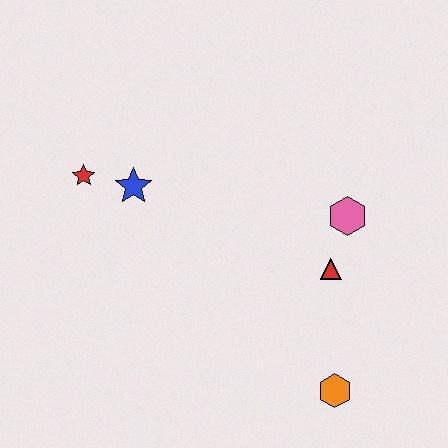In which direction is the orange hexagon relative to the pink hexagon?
The orange hexagon is below the pink hexagon.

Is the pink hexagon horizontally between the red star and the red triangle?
No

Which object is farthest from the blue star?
The orange hexagon is farthest from the blue star.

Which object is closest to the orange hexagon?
The red triangle is closest to the orange hexagon.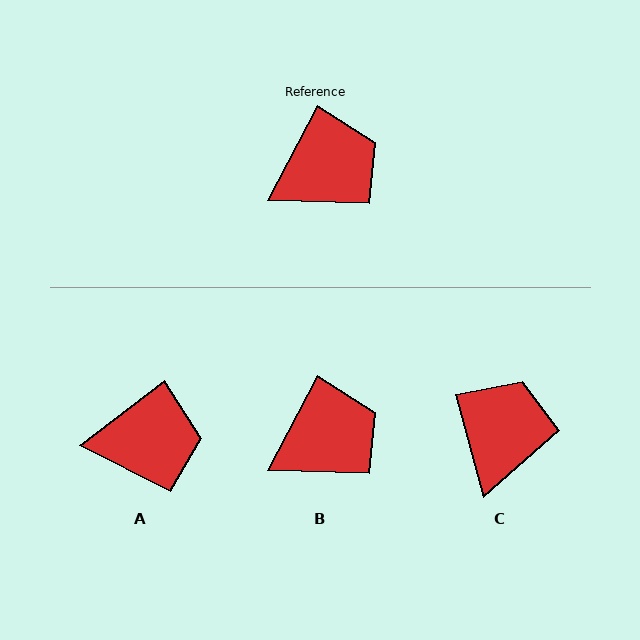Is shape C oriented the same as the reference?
No, it is off by about 43 degrees.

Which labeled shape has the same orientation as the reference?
B.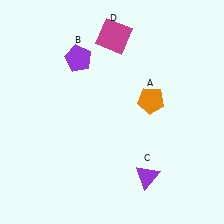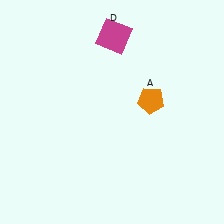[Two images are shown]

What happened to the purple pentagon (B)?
The purple pentagon (B) was removed in Image 2. It was in the top-left area of Image 1.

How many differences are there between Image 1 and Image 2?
There are 2 differences between the two images.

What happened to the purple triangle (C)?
The purple triangle (C) was removed in Image 2. It was in the bottom-right area of Image 1.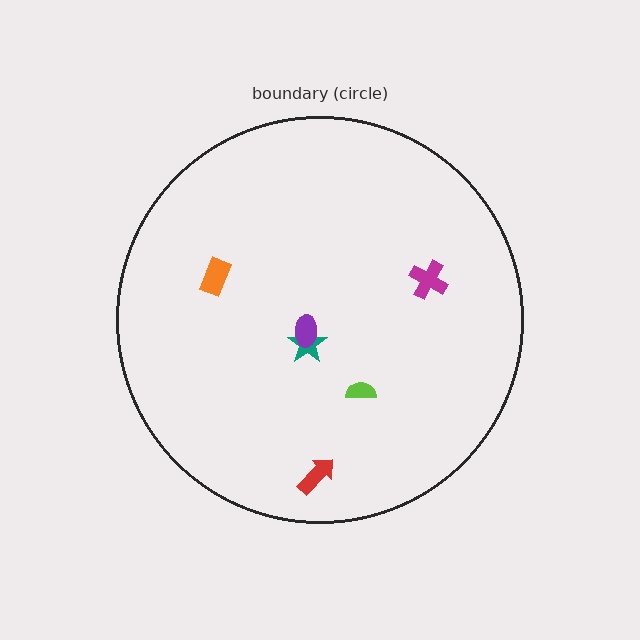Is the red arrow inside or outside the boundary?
Inside.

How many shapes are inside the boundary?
6 inside, 0 outside.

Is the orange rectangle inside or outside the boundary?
Inside.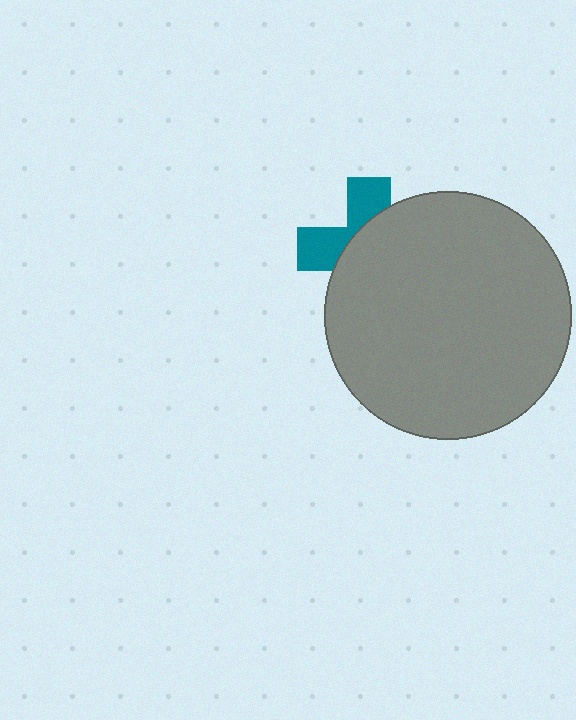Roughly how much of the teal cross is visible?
A small part of it is visible (roughly 36%).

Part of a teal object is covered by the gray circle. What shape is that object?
It is a cross.